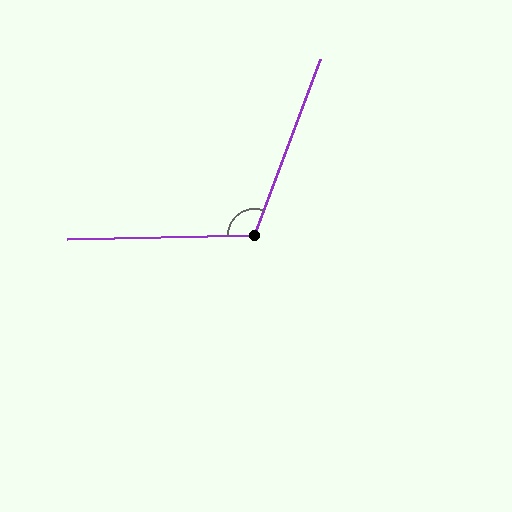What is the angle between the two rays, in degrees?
Approximately 112 degrees.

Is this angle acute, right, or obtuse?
It is obtuse.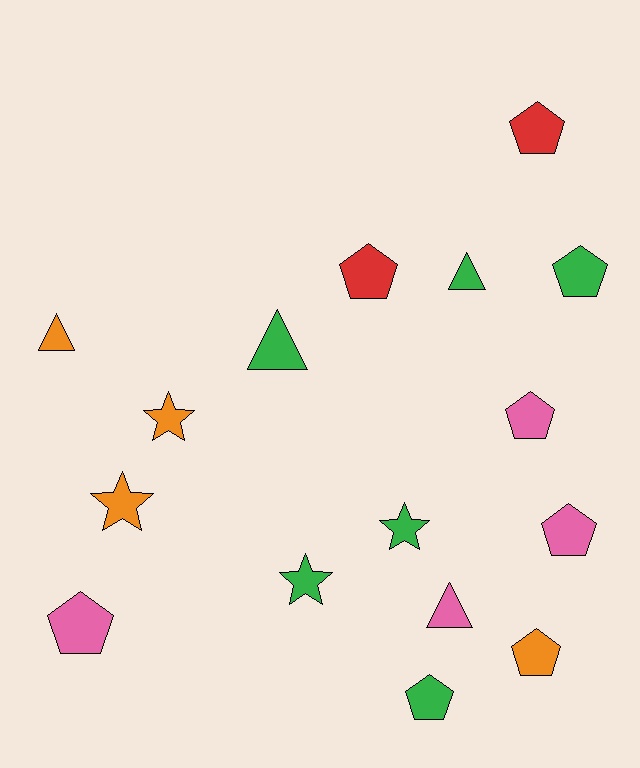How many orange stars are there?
There are 2 orange stars.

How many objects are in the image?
There are 16 objects.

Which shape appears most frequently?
Pentagon, with 8 objects.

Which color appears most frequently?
Green, with 6 objects.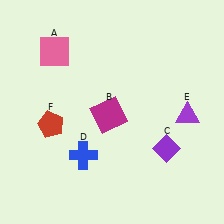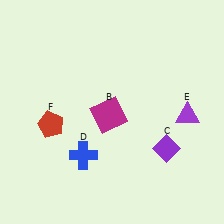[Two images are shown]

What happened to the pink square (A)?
The pink square (A) was removed in Image 2. It was in the top-left area of Image 1.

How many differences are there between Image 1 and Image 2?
There is 1 difference between the two images.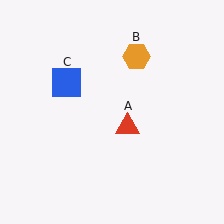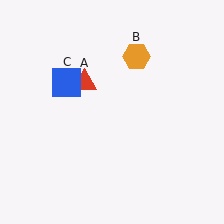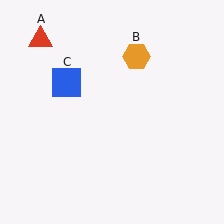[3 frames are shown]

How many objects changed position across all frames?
1 object changed position: red triangle (object A).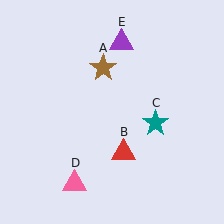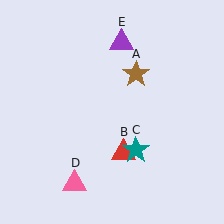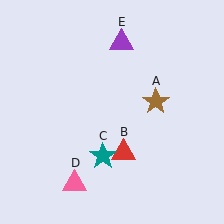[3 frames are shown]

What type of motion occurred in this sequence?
The brown star (object A), teal star (object C) rotated clockwise around the center of the scene.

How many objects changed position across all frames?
2 objects changed position: brown star (object A), teal star (object C).